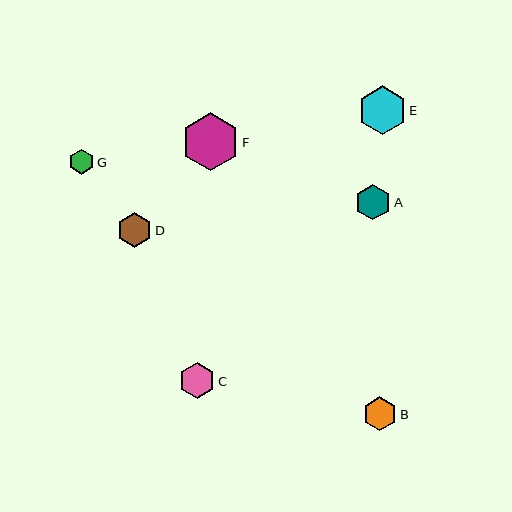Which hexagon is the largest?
Hexagon F is the largest with a size of approximately 58 pixels.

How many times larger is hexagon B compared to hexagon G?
Hexagon B is approximately 1.4 times the size of hexagon G.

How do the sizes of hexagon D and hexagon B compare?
Hexagon D and hexagon B are approximately the same size.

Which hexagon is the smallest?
Hexagon G is the smallest with a size of approximately 24 pixels.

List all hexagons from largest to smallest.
From largest to smallest: F, E, C, A, D, B, G.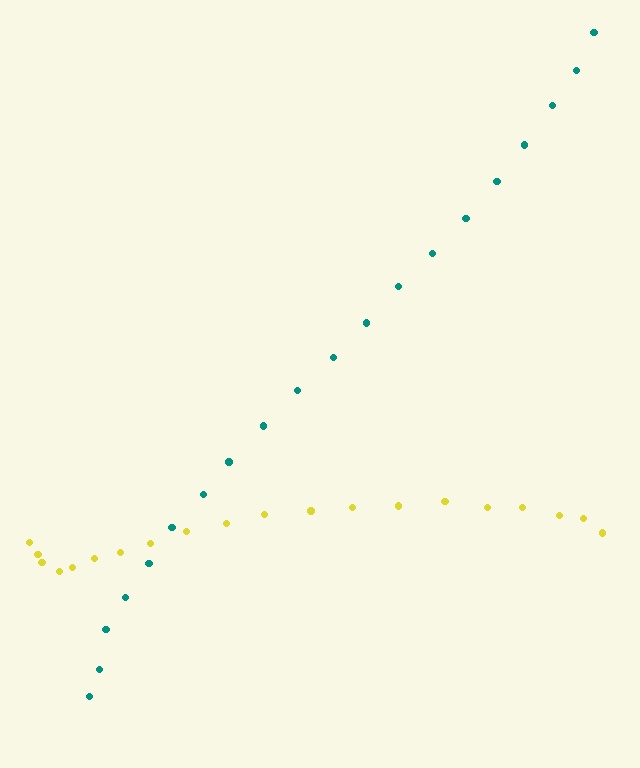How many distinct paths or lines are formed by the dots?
There are 2 distinct paths.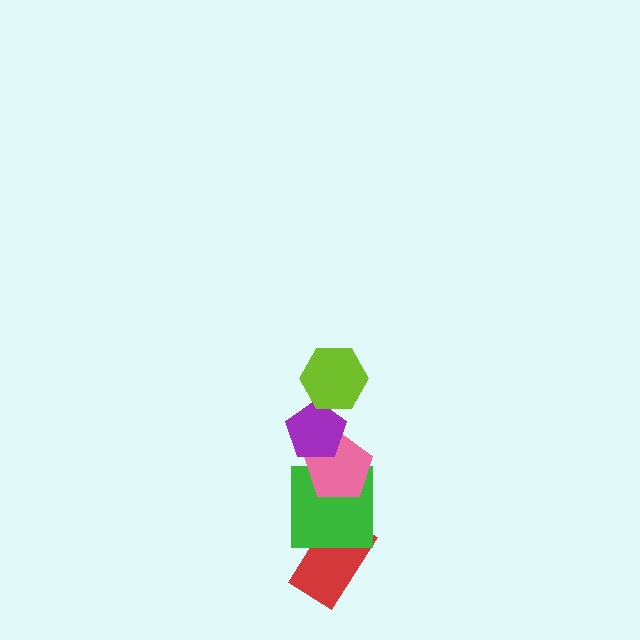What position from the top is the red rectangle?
The red rectangle is 5th from the top.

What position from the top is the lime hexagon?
The lime hexagon is 1st from the top.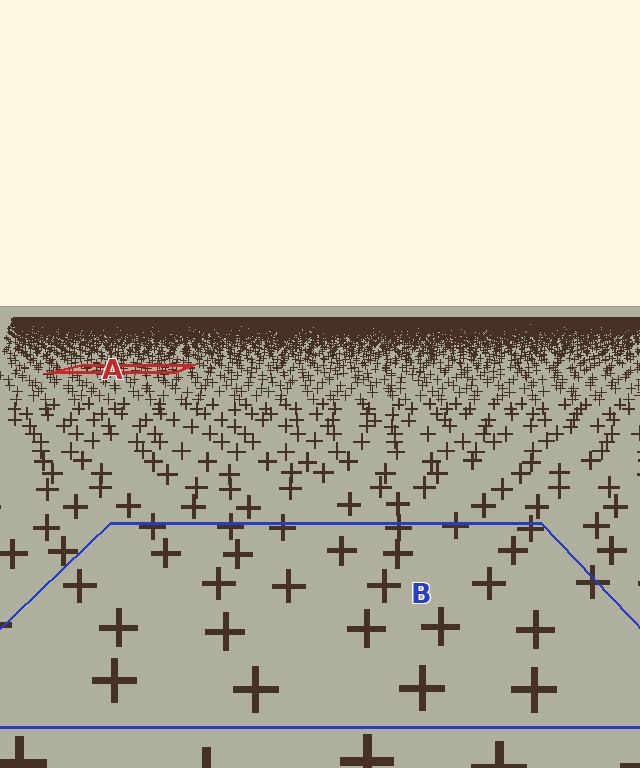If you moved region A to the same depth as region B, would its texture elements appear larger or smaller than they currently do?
They would appear larger. At a closer depth, the same texture elements are projected at a bigger on-screen size.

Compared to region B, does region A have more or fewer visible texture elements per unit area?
Region A has more texture elements per unit area — they are packed more densely because it is farther away.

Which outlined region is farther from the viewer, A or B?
Region A is farther from the viewer — the texture elements inside it appear smaller and more densely packed.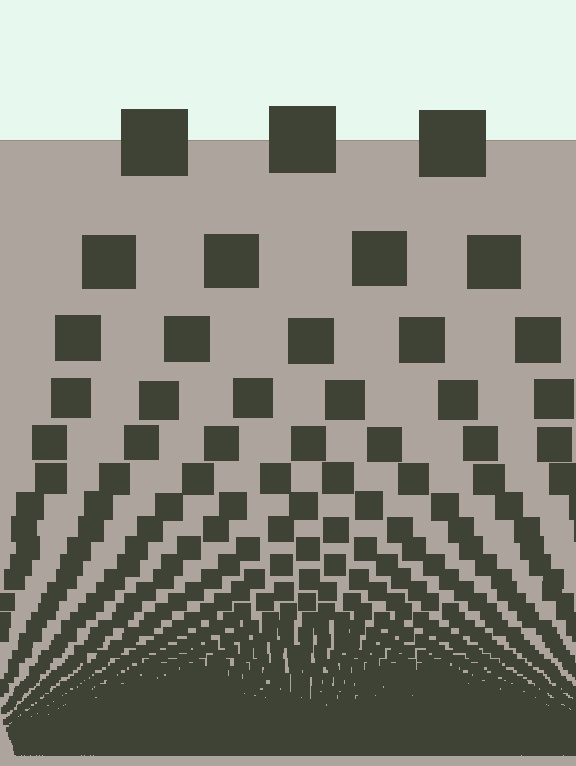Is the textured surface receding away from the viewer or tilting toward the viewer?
The surface appears to tilt toward the viewer. Texture elements get larger and sparser toward the top.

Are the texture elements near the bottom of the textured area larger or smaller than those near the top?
Smaller. The gradient is inverted — elements near the bottom are smaller and denser.